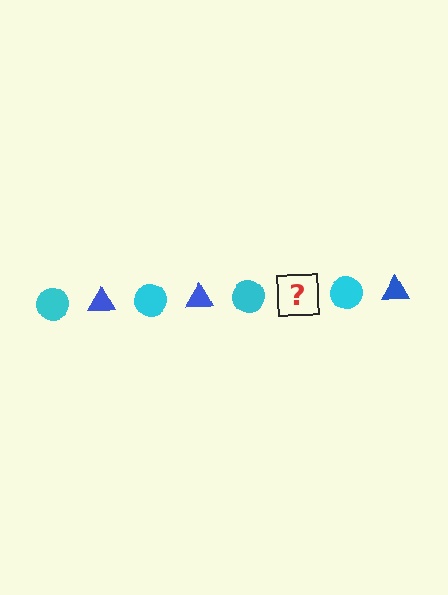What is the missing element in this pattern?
The missing element is a blue triangle.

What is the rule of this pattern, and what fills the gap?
The rule is that the pattern alternates between cyan circle and blue triangle. The gap should be filled with a blue triangle.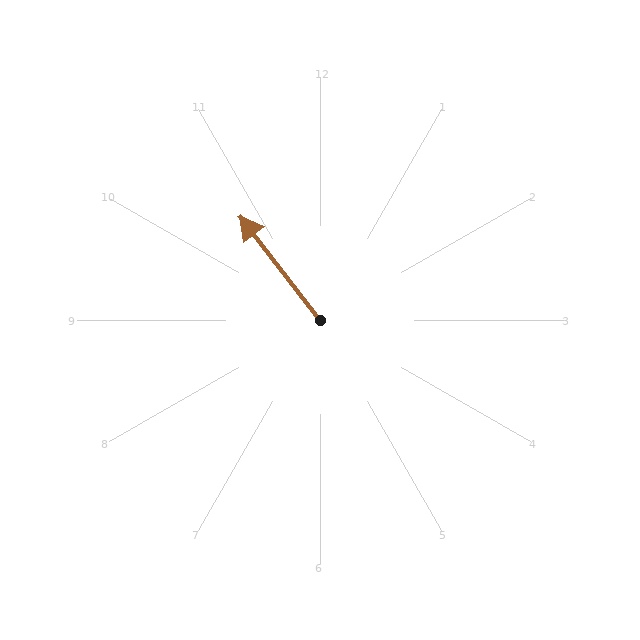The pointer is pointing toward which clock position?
Roughly 11 o'clock.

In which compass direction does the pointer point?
Northwest.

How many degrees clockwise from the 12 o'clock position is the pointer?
Approximately 322 degrees.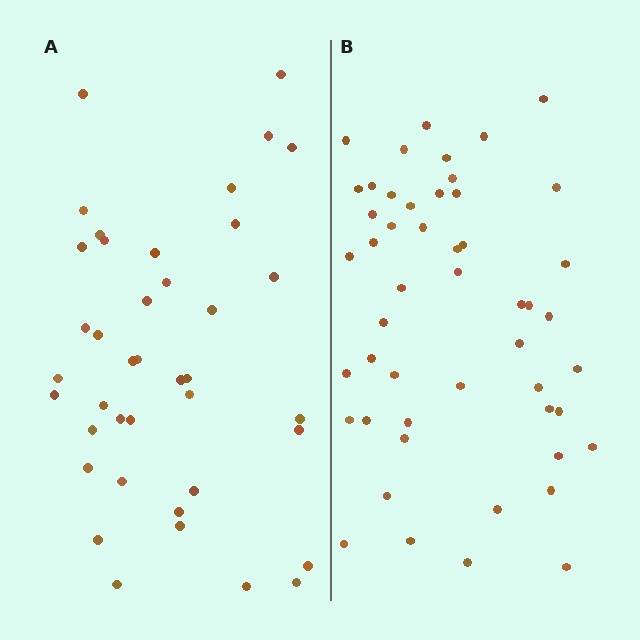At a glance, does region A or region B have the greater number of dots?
Region B (the right region) has more dots.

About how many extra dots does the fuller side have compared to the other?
Region B has roughly 10 or so more dots than region A.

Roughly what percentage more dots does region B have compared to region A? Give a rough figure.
About 25% more.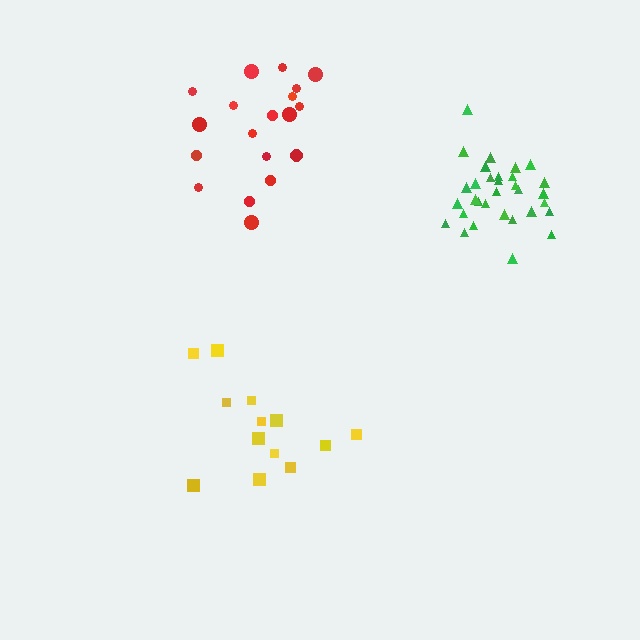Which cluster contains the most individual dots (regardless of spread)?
Green (32).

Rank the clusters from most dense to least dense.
green, red, yellow.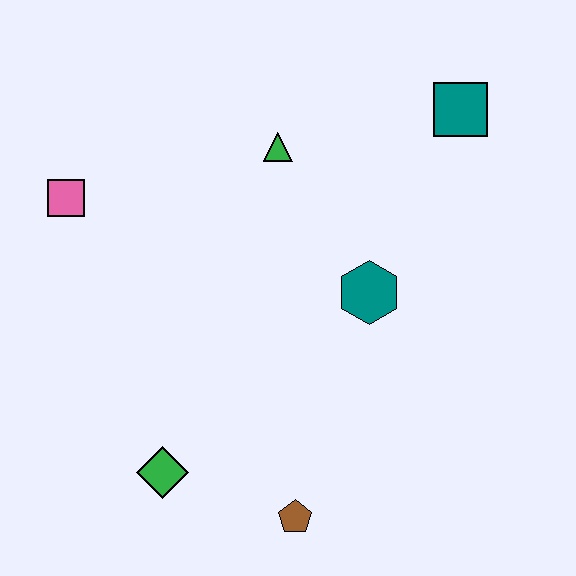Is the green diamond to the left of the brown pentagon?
Yes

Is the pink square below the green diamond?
No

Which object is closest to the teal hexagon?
The green triangle is closest to the teal hexagon.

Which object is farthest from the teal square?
The green diamond is farthest from the teal square.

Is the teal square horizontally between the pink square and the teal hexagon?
No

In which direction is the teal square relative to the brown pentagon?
The teal square is above the brown pentagon.